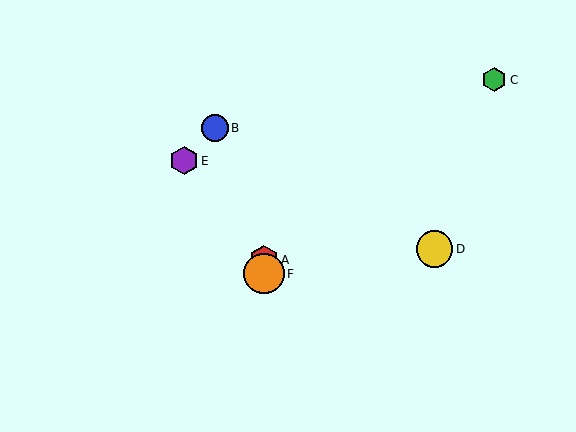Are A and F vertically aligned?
Yes, both are at x≈264.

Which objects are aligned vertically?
Objects A, F are aligned vertically.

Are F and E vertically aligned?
No, F is at x≈264 and E is at x≈184.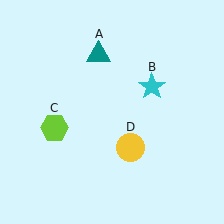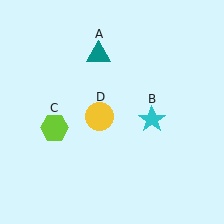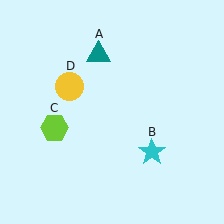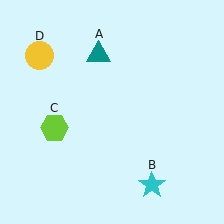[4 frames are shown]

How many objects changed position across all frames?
2 objects changed position: cyan star (object B), yellow circle (object D).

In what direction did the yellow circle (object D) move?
The yellow circle (object D) moved up and to the left.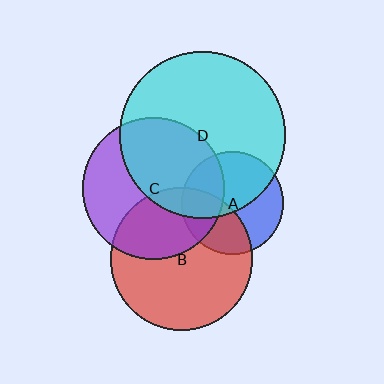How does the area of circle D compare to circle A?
Approximately 2.6 times.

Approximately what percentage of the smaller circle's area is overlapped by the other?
Approximately 30%.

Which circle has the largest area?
Circle D (cyan).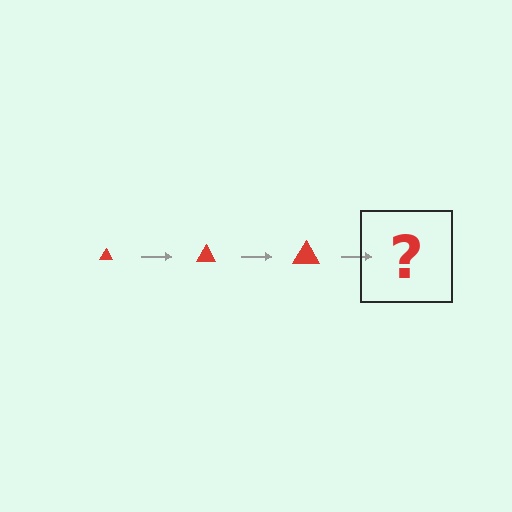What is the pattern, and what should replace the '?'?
The pattern is that the triangle gets progressively larger each step. The '?' should be a red triangle, larger than the previous one.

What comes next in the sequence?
The next element should be a red triangle, larger than the previous one.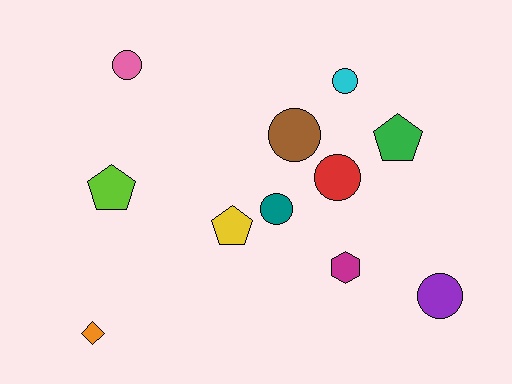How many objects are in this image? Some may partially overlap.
There are 11 objects.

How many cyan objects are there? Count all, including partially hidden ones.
There is 1 cyan object.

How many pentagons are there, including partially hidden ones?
There are 3 pentagons.